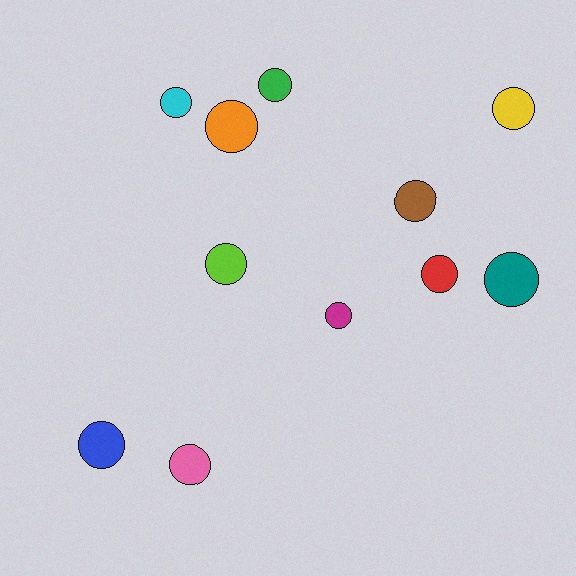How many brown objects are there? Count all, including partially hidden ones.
There is 1 brown object.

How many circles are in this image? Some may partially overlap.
There are 11 circles.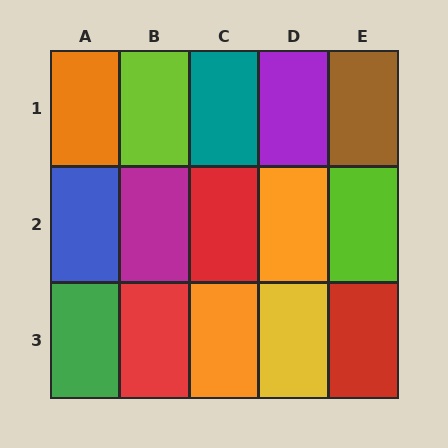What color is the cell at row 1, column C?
Teal.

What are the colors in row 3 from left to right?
Green, red, orange, yellow, red.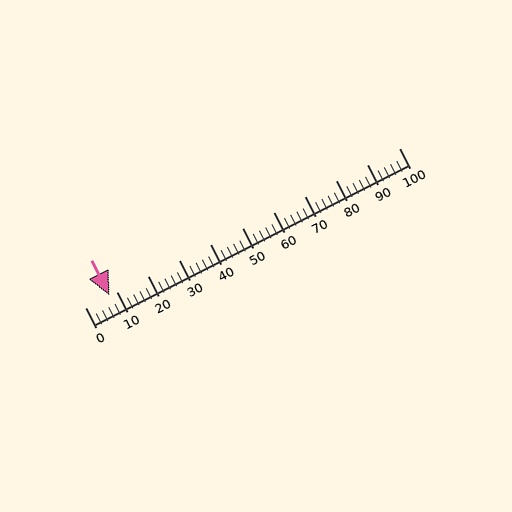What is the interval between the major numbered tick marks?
The major tick marks are spaced 10 units apart.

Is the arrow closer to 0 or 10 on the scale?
The arrow is closer to 10.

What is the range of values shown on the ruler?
The ruler shows values from 0 to 100.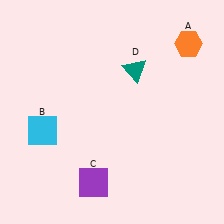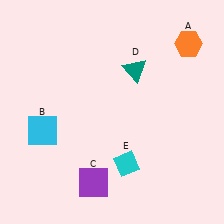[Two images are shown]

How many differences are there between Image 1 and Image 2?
There is 1 difference between the two images.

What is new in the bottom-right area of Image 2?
A cyan diamond (E) was added in the bottom-right area of Image 2.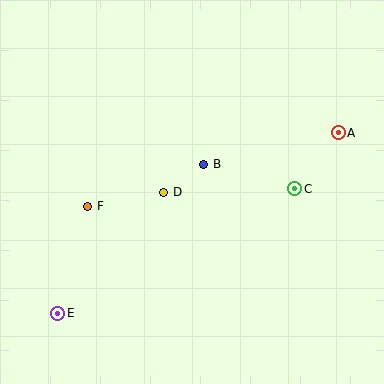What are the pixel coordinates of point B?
Point B is at (204, 164).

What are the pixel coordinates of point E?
Point E is at (58, 313).